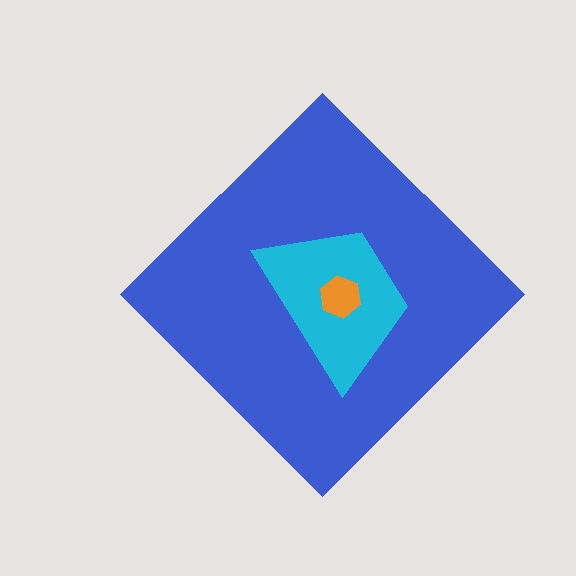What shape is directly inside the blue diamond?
The cyan trapezoid.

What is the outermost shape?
The blue diamond.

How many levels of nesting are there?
3.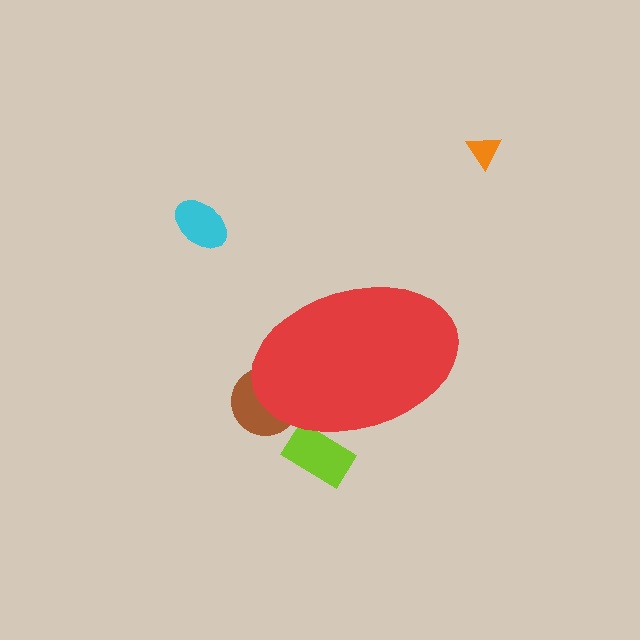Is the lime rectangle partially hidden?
Yes, the lime rectangle is partially hidden behind the red ellipse.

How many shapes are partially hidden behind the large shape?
2 shapes are partially hidden.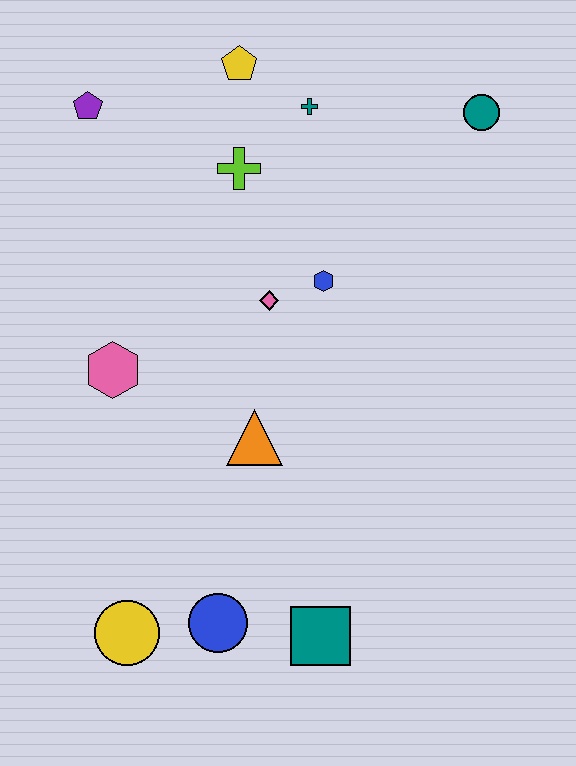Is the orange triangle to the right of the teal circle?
No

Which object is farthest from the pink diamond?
The yellow circle is farthest from the pink diamond.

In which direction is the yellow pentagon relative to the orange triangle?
The yellow pentagon is above the orange triangle.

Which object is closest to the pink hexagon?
The orange triangle is closest to the pink hexagon.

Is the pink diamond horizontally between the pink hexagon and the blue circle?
No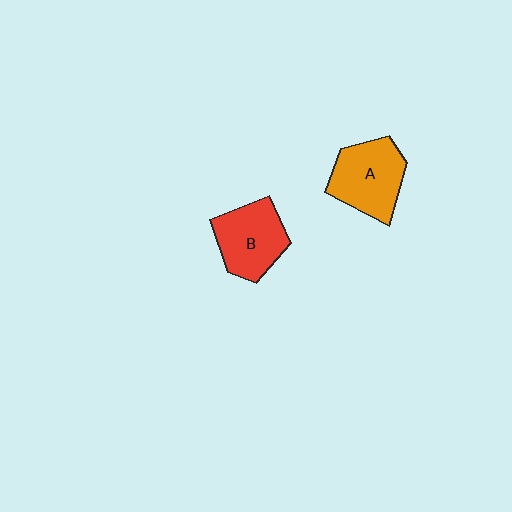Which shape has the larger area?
Shape A (orange).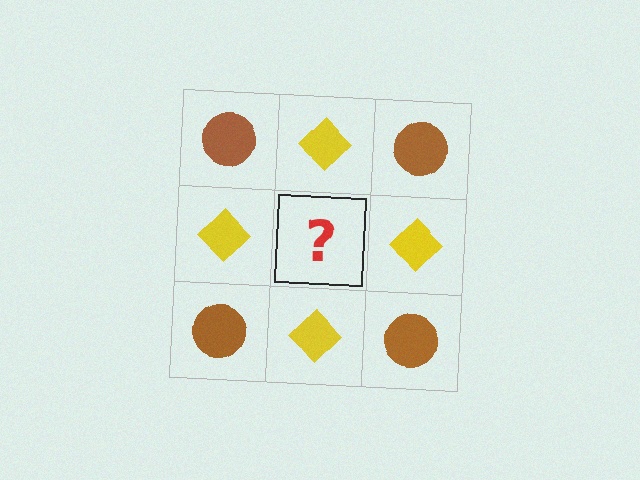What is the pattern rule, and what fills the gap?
The rule is that it alternates brown circle and yellow diamond in a checkerboard pattern. The gap should be filled with a brown circle.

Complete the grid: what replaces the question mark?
The question mark should be replaced with a brown circle.